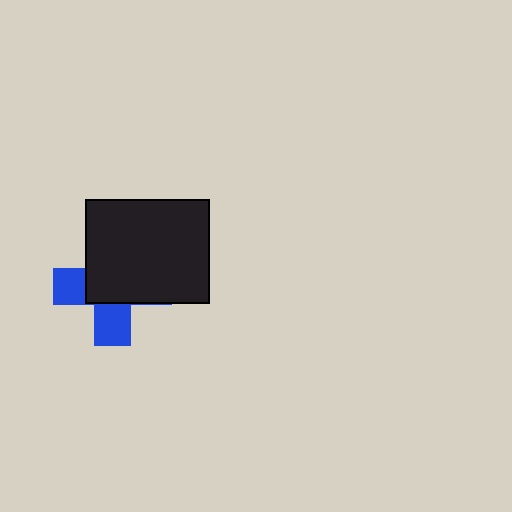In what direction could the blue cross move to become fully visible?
The blue cross could move toward the lower-left. That would shift it out from behind the black rectangle entirely.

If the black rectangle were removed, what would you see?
You would see the complete blue cross.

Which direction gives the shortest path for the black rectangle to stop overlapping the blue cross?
Moving toward the upper-right gives the shortest separation.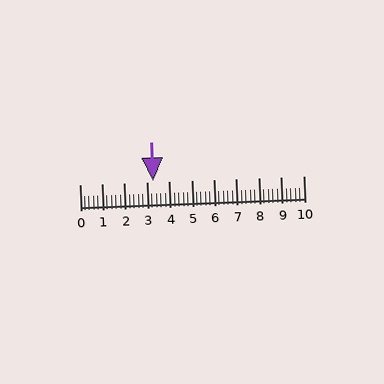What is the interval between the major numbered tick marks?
The major tick marks are spaced 1 units apart.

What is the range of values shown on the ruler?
The ruler shows values from 0 to 10.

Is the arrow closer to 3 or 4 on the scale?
The arrow is closer to 3.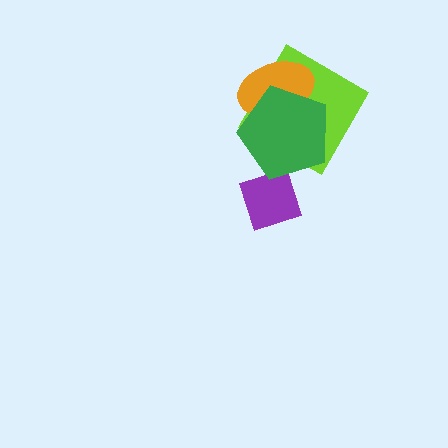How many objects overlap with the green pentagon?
3 objects overlap with the green pentagon.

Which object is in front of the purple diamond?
The green pentagon is in front of the purple diamond.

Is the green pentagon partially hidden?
No, no other shape covers it.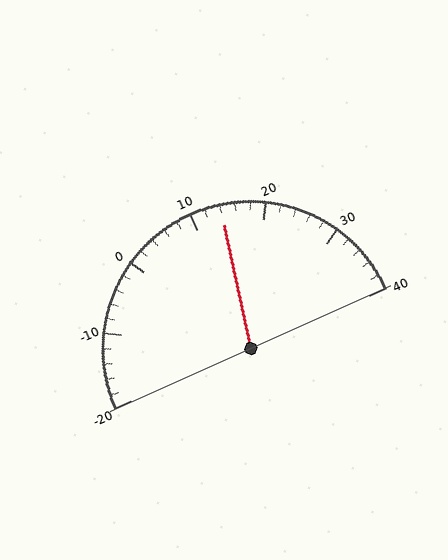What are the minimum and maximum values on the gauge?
The gauge ranges from -20 to 40.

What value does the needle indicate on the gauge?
The needle indicates approximately 14.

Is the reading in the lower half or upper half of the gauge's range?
The reading is in the upper half of the range (-20 to 40).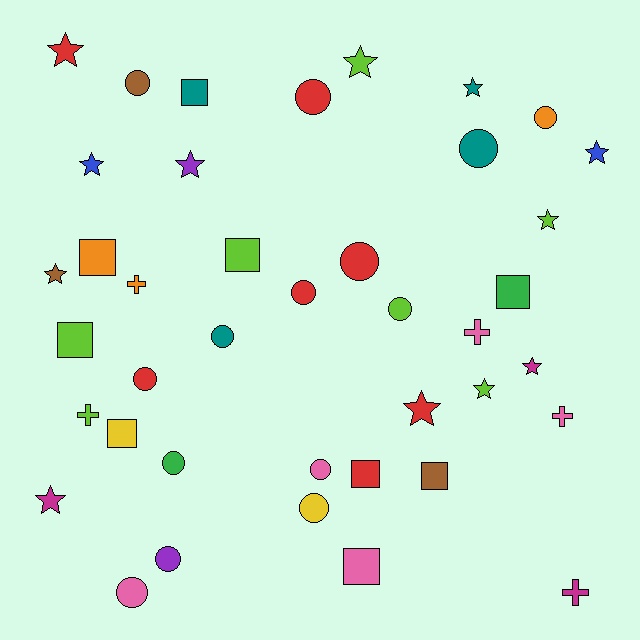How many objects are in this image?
There are 40 objects.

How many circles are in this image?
There are 14 circles.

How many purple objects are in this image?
There are 2 purple objects.